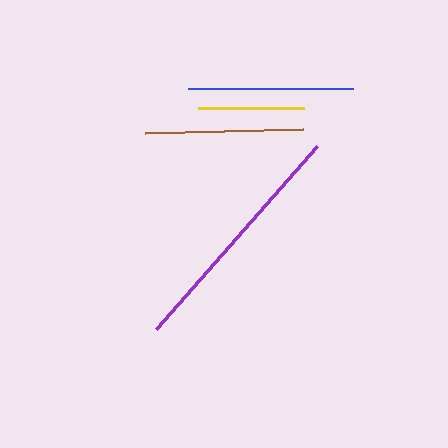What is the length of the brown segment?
The brown segment is approximately 158 pixels long.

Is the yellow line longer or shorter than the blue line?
The blue line is longer than the yellow line.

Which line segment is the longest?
The purple line is the longest at approximately 243 pixels.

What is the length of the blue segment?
The blue segment is approximately 165 pixels long.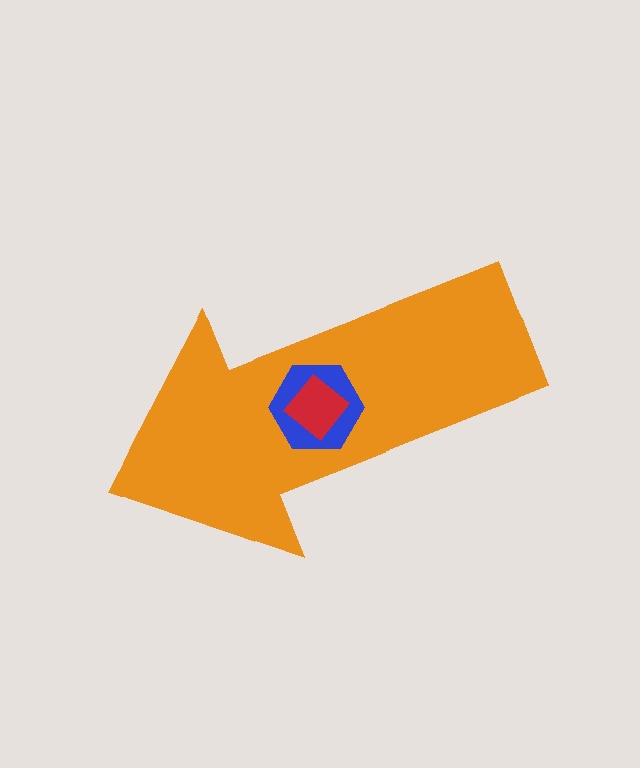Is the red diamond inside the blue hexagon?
Yes.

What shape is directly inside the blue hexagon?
The red diamond.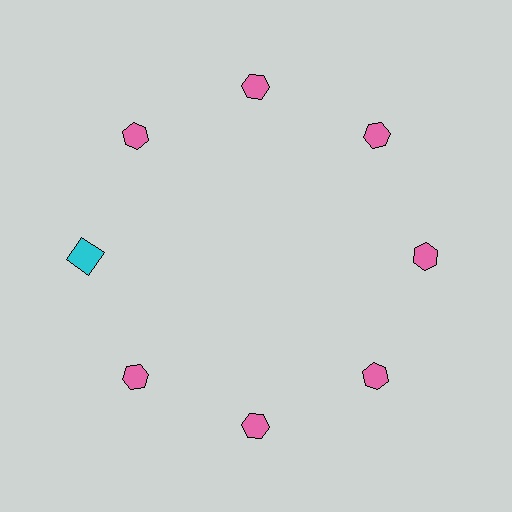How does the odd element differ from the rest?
It differs in both color (cyan instead of pink) and shape (square instead of hexagon).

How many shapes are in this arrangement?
There are 8 shapes arranged in a ring pattern.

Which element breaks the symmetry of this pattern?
The cyan square at roughly the 9 o'clock position breaks the symmetry. All other shapes are pink hexagons.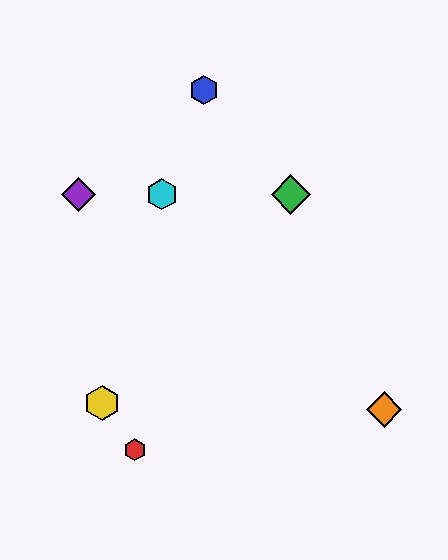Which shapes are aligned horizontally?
The green diamond, the purple diamond, the cyan hexagon are aligned horizontally.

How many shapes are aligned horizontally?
3 shapes (the green diamond, the purple diamond, the cyan hexagon) are aligned horizontally.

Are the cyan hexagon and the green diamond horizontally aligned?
Yes, both are at y≈194.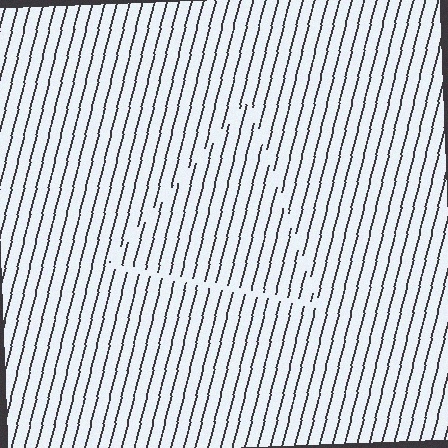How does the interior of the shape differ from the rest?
The interior of the shape contains the same grating, shifted by half a period — the contour is defined by the phase discontinuity where line-ends from the inner and outer gratings abut.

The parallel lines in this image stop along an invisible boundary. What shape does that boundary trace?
An illusory triangle. The interior of the shape contains the same grating, shifted by half a period — the contour is defined by the phase discontinuity where line-ends from the inner and outer gratings abut.